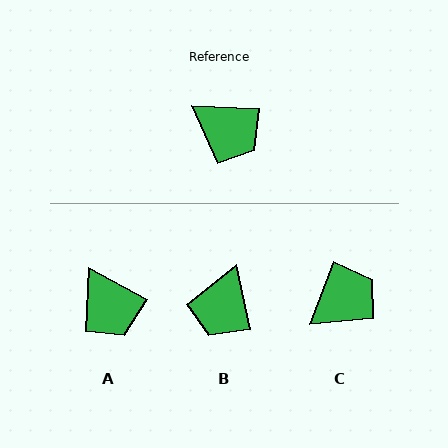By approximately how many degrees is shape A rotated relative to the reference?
Approximately 27 degrees clockwise.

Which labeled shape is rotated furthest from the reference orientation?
B, about 75 degrees away.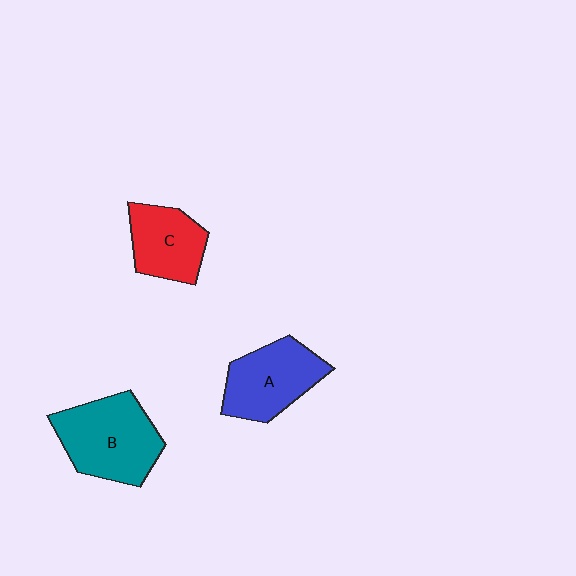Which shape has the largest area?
Shape B (teal).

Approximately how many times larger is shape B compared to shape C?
Approximately 1.5 times.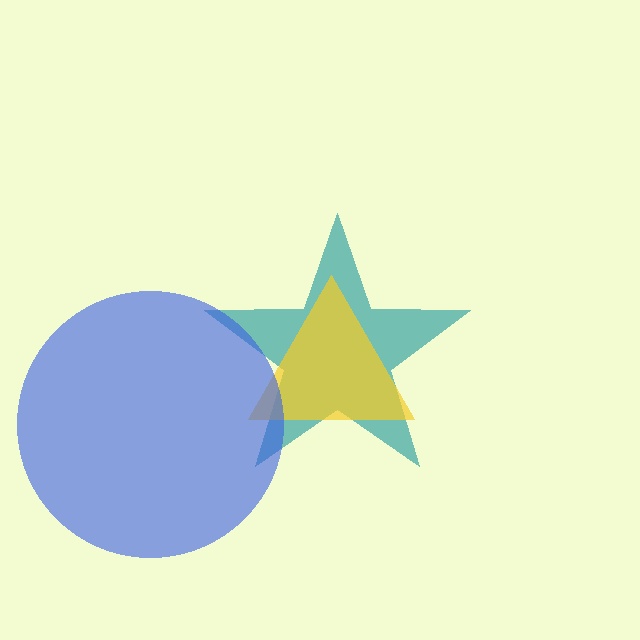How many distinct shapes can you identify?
There are 3 distinct shapes: a teal star, a yellow triangle, a blue circle.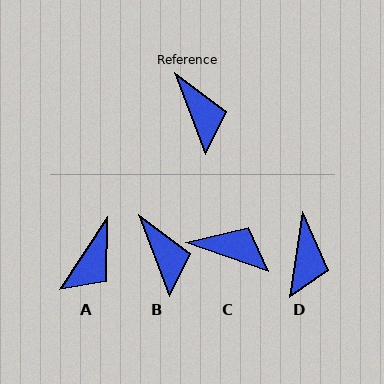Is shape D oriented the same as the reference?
No, it is off by about 30 degrees.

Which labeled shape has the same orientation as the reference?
B.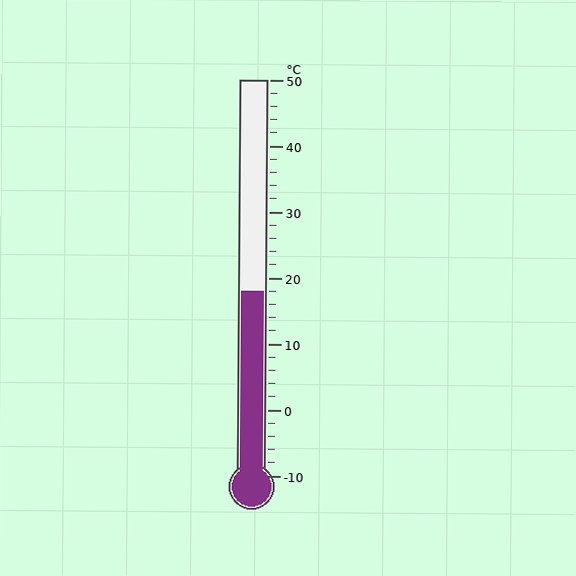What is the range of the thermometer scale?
The thermometer scale ranges from -10°C to 50°C.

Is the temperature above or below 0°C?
The temperature is above 0°C.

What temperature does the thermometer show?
The thermometer shows approximately 18°C.